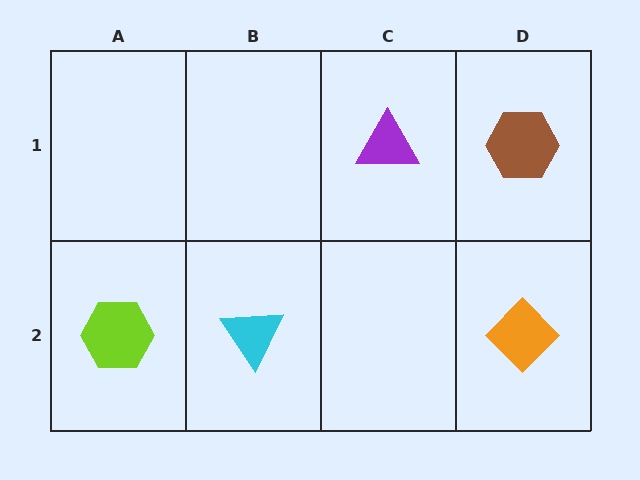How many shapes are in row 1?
2 shapes.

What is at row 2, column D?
An orange diamond.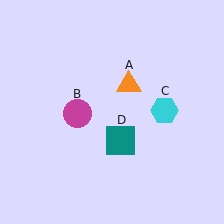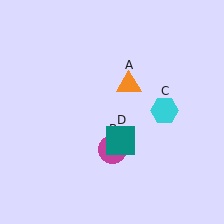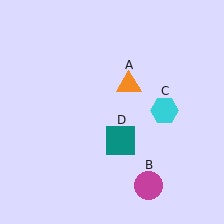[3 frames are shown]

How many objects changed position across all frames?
1 object changed position: magenta circle (object B).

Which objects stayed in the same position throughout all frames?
Orange triangle (object A) and cyan hexagon (object C) and teal square (object D) remained stationary.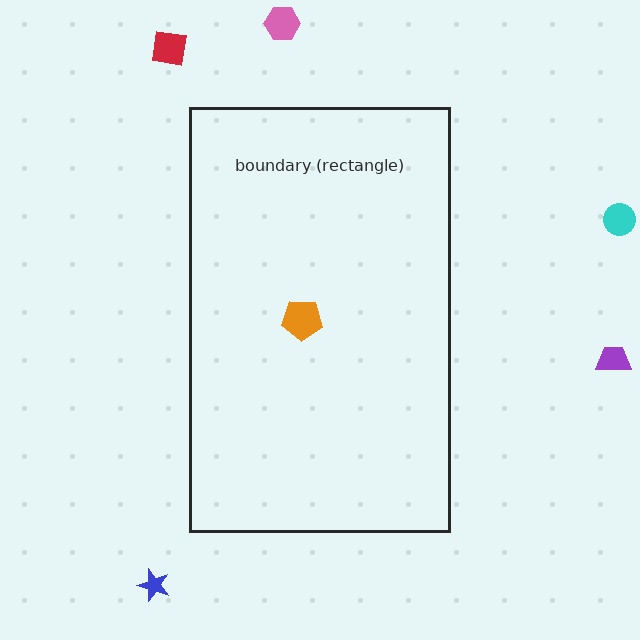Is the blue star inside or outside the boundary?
Outside.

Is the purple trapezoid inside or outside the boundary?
Outside.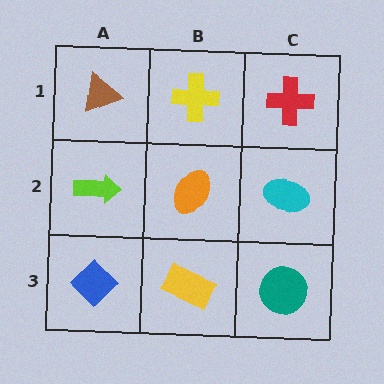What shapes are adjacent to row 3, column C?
A cyan ellipse (row 2, column C), a yellow rectangle (row 3, column B).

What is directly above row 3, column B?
An orange ellipse.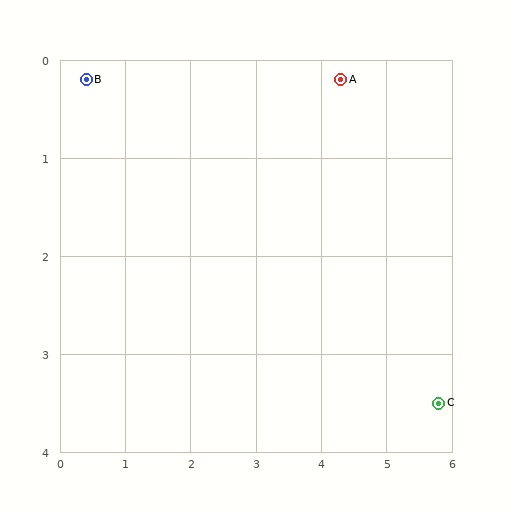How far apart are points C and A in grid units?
Points C and A are about 3.6 grid units apart.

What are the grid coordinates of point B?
Point B is at approximately (0.4, 0.2).